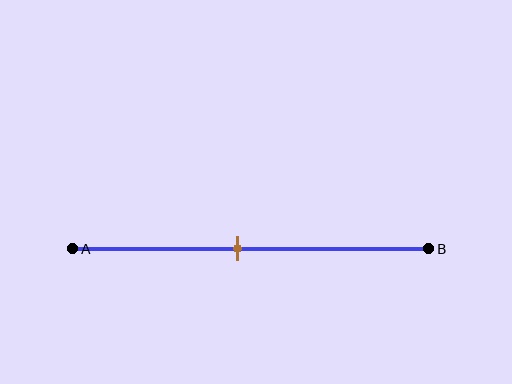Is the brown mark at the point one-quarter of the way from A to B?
No, the mark is at about 45% from A, not at the 25% one-quarter point.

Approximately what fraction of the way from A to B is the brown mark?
The brown mark is approximately 45% of the way from A to B.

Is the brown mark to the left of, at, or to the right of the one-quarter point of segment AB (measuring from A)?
The brown mark is to the right of the one-quarter point of segment AB.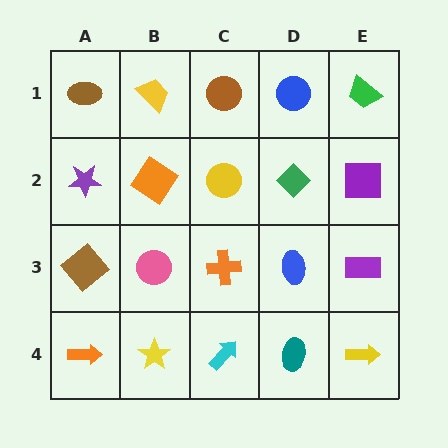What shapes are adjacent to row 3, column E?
A purple square (row 2, column E), a yellow arrow (row 4, column E), a blue ellipse (row 3, column D).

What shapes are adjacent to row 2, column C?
A brown circle (row 1, column C), an orange cross (row 3, column C), an orange diamond (row 2, column B), a green diamond (row 2, column D).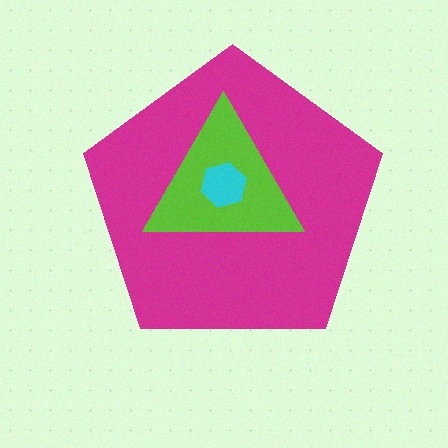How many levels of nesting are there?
3.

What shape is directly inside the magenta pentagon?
The lime triangle.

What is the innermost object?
The cyan hexagon.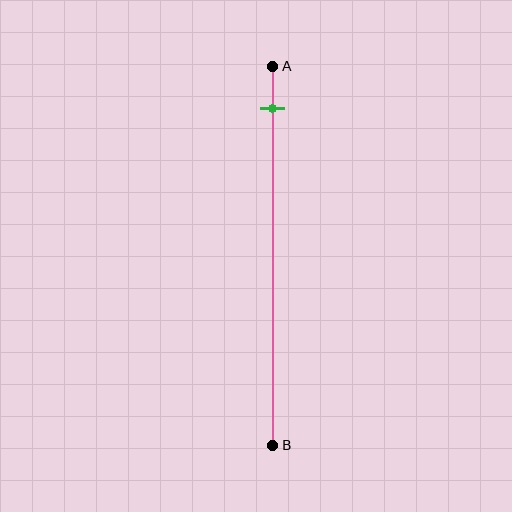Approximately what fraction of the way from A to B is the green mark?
The green mark is approximately 10% of the way from A to B.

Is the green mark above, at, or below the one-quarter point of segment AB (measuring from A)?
The green mark is above the one-quarter point of segment AB.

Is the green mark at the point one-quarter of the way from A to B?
No, the mark is at about 10% from A, not at the 25% one-quarter point.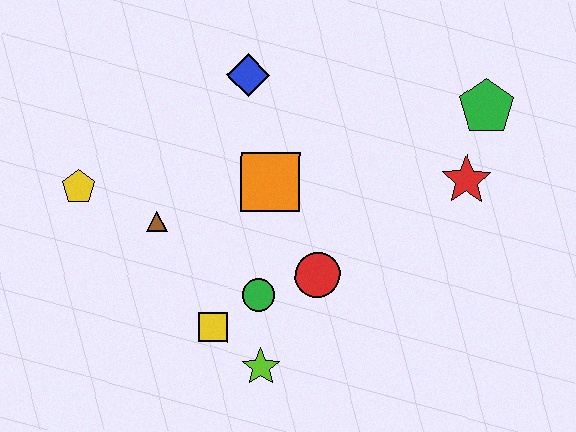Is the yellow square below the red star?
Yes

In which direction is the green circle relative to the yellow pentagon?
The green circle is to the right of the yellow pentagon.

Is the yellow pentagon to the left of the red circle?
Yes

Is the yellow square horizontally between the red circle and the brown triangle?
Yes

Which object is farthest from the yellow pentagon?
The green pentagon is farthest from the yellow pentagon.